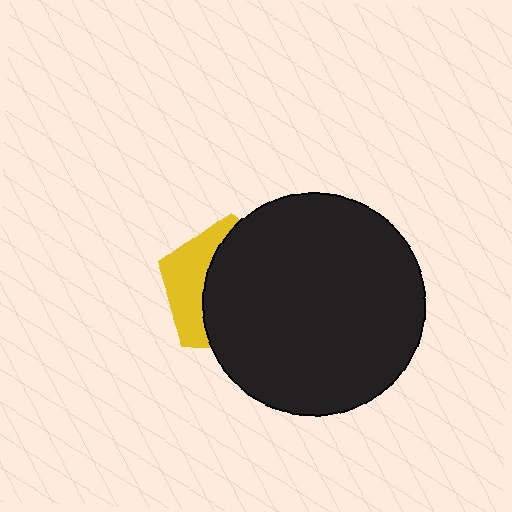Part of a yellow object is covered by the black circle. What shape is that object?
It is a pentagon.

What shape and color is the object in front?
The object in front is a black circle.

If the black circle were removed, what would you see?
You would see the complete yellow pentagon.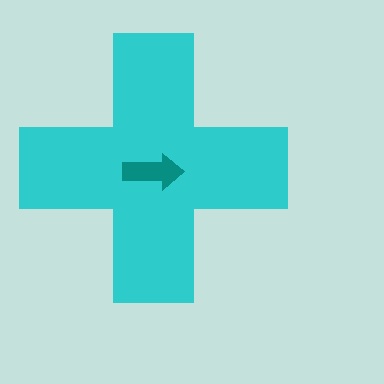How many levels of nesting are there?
2.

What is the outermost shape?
The cyan cross.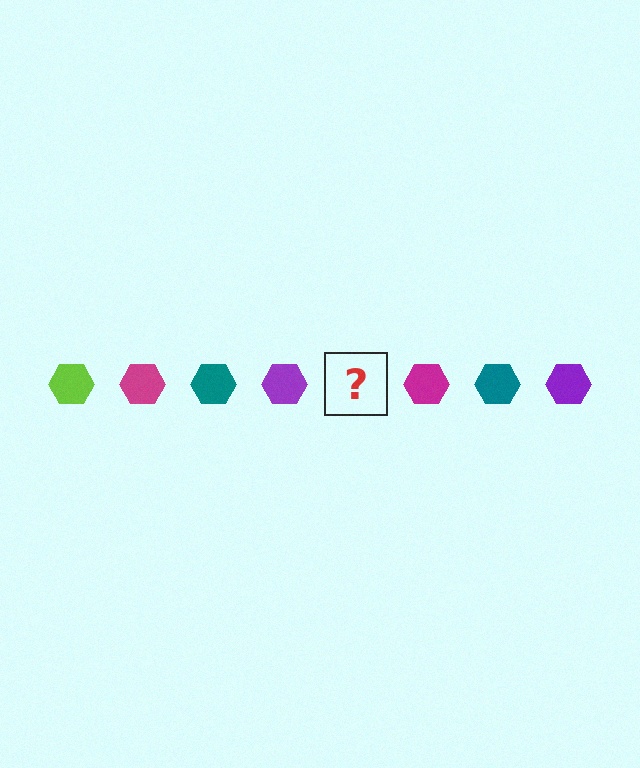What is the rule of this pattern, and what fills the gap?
The rule is that the pattern cycles through lime, magenta, teal, purple hexagons. The gap should be filled with a lime hexagon.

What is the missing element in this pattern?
The missing element is a lime hexagon.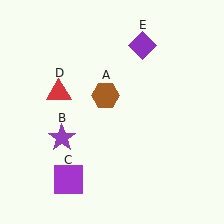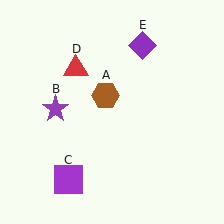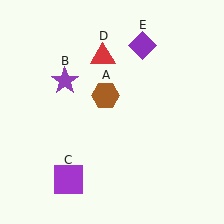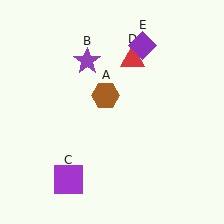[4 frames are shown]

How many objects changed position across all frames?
2 objects changed position: purple star (object B), red triangle (object D).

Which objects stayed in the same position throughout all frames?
Brown hexagon (object A) and purple square (object C) and purple diamond (object E) remained stationary.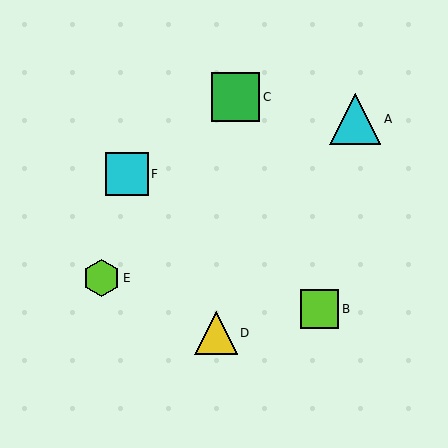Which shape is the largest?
The cyan triangle (labeled A) is the largest.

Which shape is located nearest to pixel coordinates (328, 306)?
The lime square (labeled B) at (320, 309) is nearest to that location.